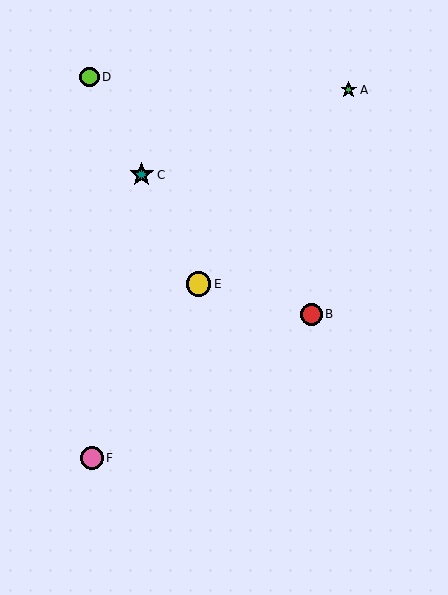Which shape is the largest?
The yellow circle (labeled E) is the largest.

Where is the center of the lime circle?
The center of the lime circle is at (89, 77).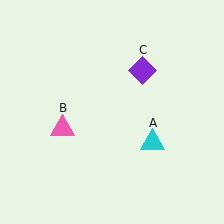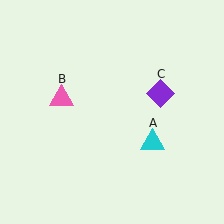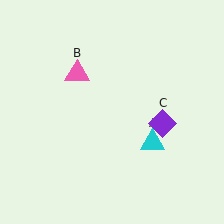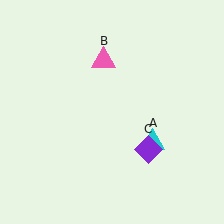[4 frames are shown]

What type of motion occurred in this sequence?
The pink triangle (object B), purple diamond (object C) rotated clockwise around the center of the scene.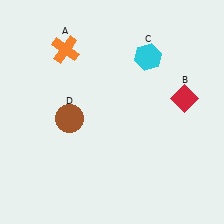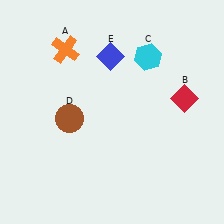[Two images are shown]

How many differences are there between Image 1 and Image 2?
There is 1 difference between the two images.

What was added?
A blue diamond (E) was added in Image 2.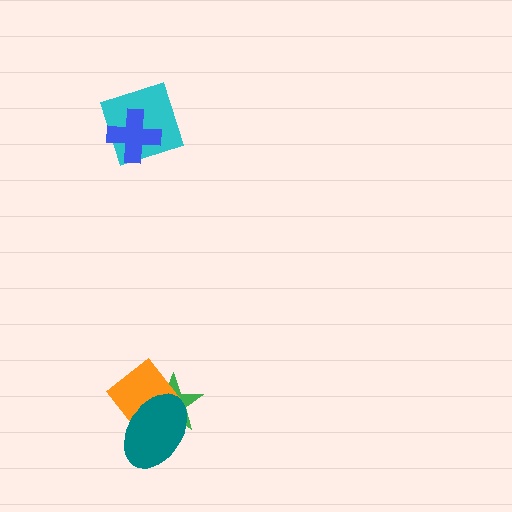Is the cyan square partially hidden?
Yes, it is partially covered by another shape.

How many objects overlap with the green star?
2 objects overlap with the green star.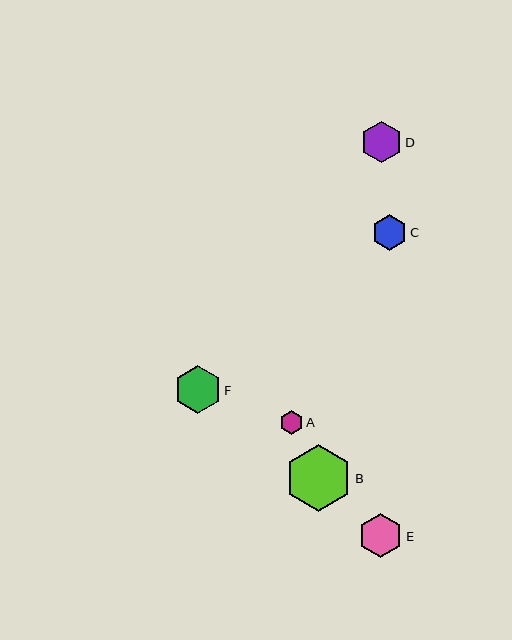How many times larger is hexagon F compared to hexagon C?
Hexagon F is approximately 1.3 times the size of hexagon C.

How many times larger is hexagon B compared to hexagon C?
Hexagon B is approximately 1.9 times the size of hexagon C.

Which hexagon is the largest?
Hexagon B is the largest with a size of approximately 67 pixels.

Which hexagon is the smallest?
Hexagon A is the smallest with a size of approximately 24 pixels.